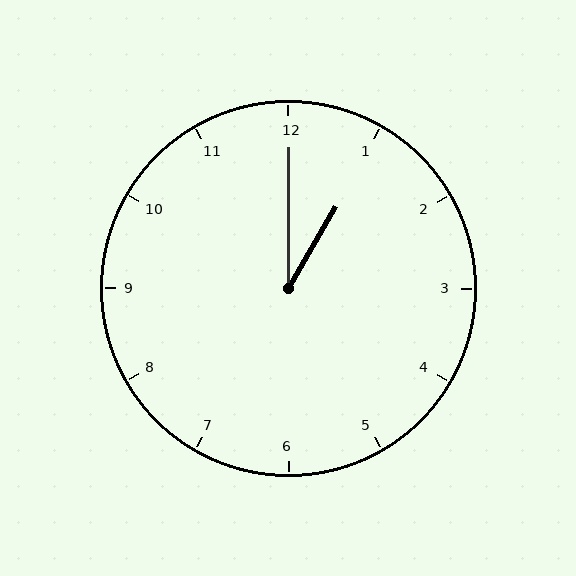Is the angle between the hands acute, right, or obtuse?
It is acute.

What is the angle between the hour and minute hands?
Approximately 30 degrees.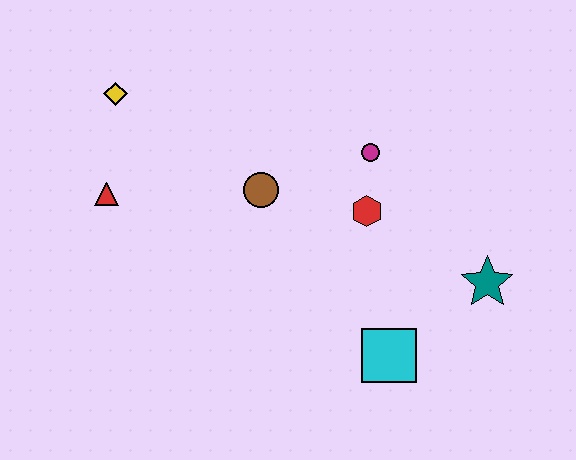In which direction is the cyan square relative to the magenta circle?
The cyan square is below the magenta circle.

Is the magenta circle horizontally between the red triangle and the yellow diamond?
No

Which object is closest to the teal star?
The cyan square is closest to the teal star.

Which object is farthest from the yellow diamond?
The teal star is farthest from the yellow diamond.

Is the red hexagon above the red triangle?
No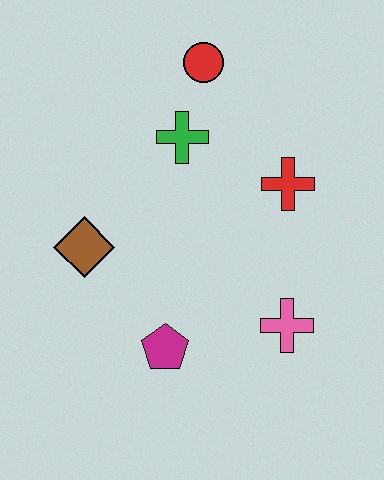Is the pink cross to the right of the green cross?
Yes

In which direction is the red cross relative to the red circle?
The red cross is below the red circle.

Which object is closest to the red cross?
The green cross is closest to the red cross.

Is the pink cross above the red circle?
No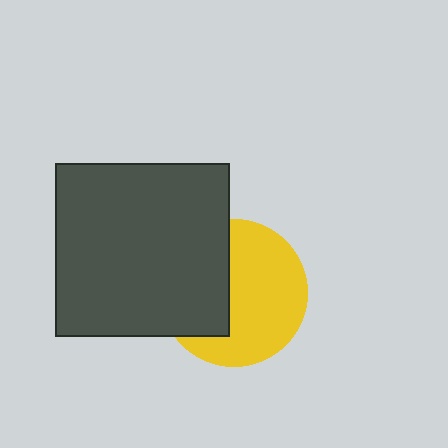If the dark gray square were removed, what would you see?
You would see the complete yellow circle.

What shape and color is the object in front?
The object in front is a dark gray square.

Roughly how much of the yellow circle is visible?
About half of it is visible (roughly 60%).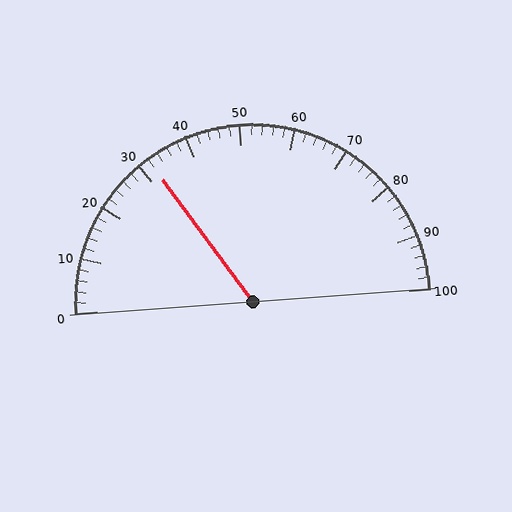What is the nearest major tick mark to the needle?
The nearest major tick mark is 30.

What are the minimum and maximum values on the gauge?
The gauge ranges from 0 to 100.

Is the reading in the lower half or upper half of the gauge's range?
The reading is in the lower half of the range (0 to 100).